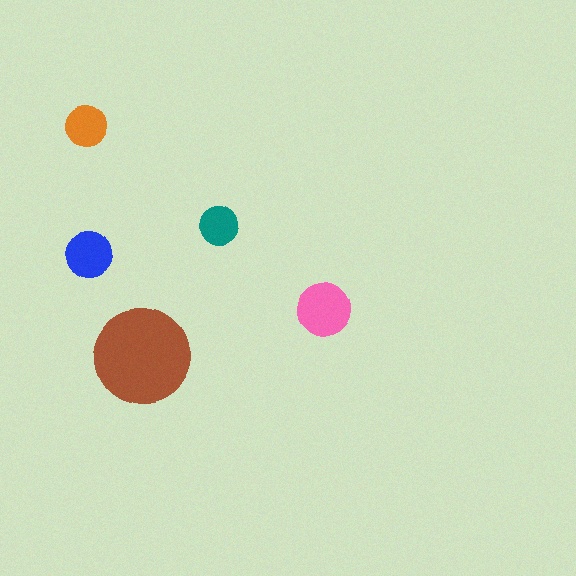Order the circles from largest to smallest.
the brown one, the pink one, the blue one, the orange one, the teal one.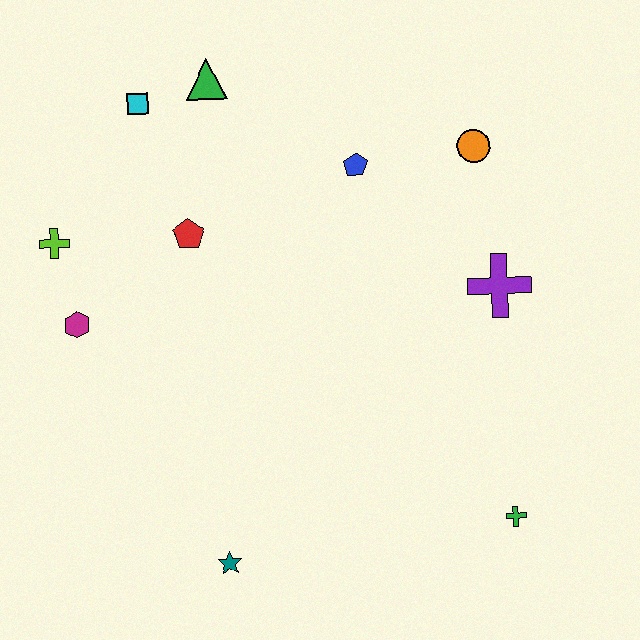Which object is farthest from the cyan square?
The green cross is farthest from the cyan square.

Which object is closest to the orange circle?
The blue pentagon is closest to the orange circle.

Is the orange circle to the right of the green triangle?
Yes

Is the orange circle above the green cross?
Yes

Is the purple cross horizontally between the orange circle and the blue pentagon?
No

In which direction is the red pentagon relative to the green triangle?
The red pentagon is below the green triangle.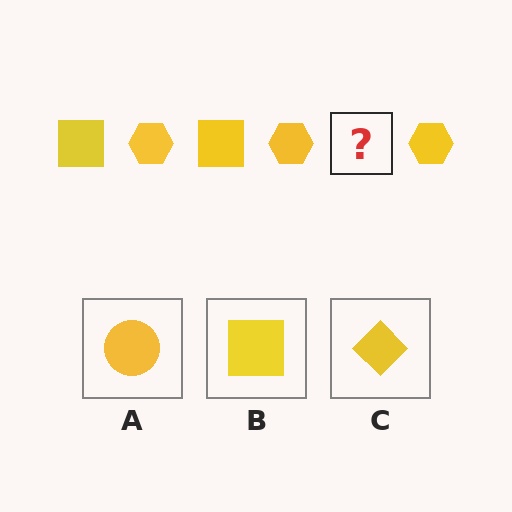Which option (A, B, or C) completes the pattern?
B.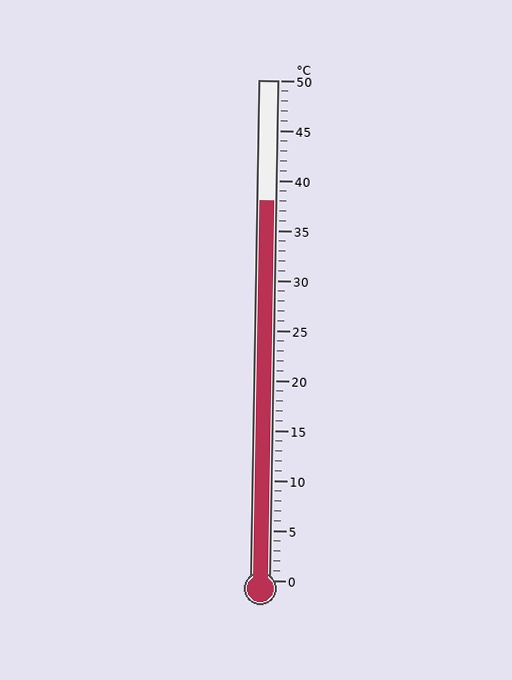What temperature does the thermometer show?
The thermometer shows approximately 38°C.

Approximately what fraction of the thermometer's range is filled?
The thermometer is filled to approximately 75% of its range.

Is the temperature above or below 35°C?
The temperature is above 35°C.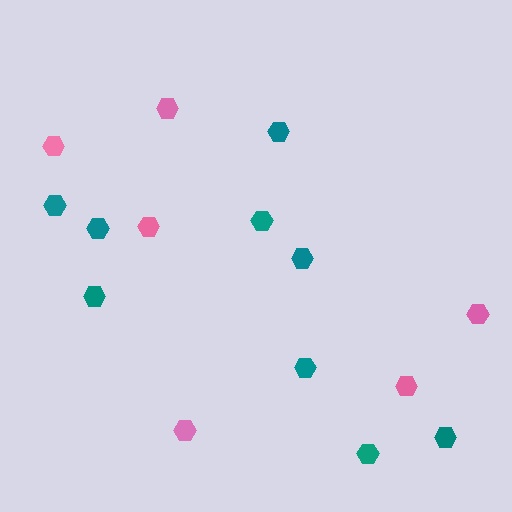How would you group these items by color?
There are 2 groups: one group of pink hexagons (6) and one group of teal hexagons (9).